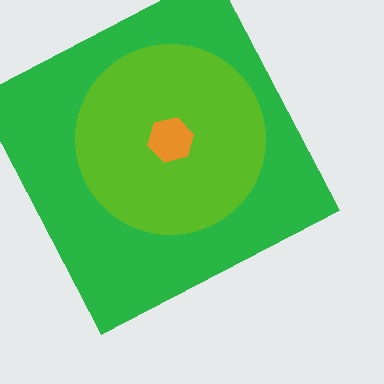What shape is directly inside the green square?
The lime circle.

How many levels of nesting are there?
3.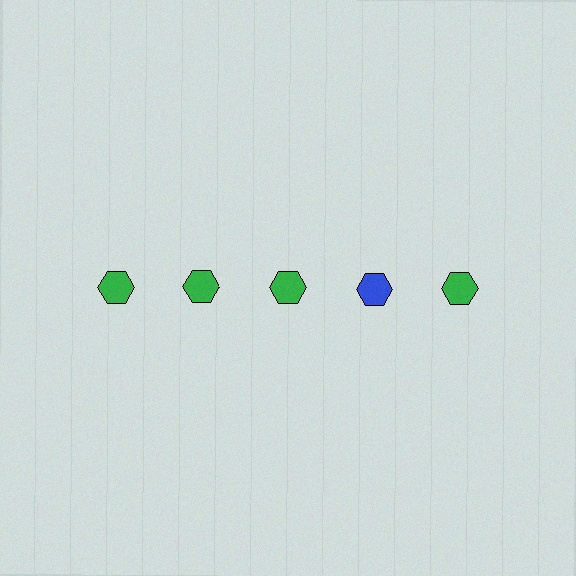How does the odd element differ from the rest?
It has a different color: blue instead of green.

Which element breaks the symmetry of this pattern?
The blue hexagon in the top row, second from right column breaks the symmetry. All other shapes are green hexagons.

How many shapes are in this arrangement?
There are 5 shapes arranged in a grid pattern.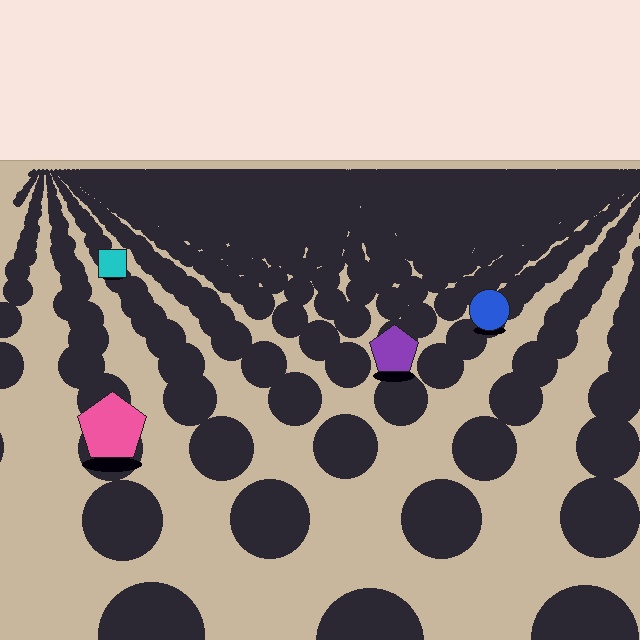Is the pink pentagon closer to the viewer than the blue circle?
Yes. The pink pentagon is closer — you can tell from the texture gradient: the ground texture is coarser near it.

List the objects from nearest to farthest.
From nearest to farthest: the pink pentagon, the purple pentagon, the blue circle, the cyan square.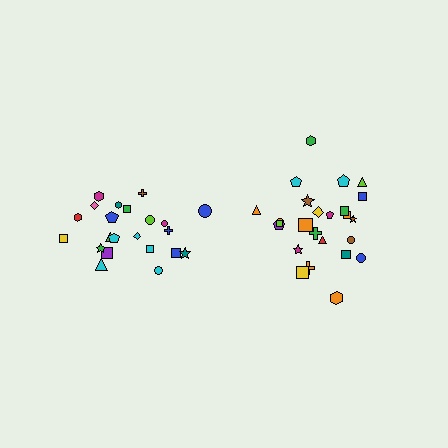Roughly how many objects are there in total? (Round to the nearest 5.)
Roughly 45 objects in total.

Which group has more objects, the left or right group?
The right group.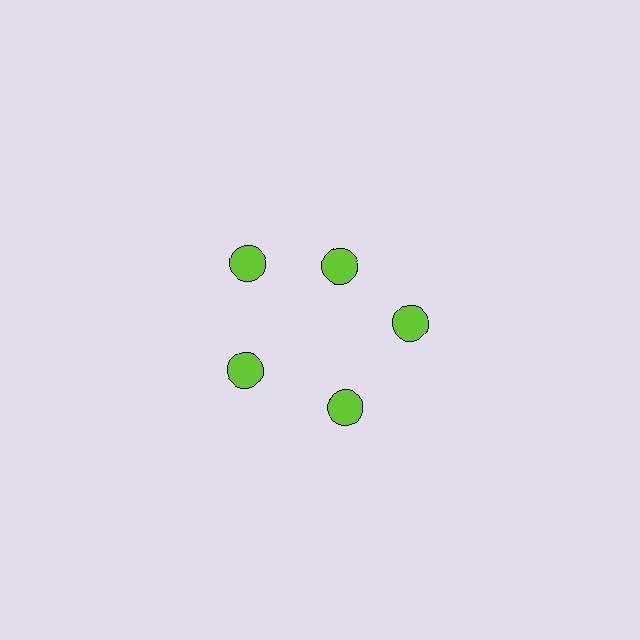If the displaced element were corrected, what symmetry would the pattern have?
It would have 5-fold rotational symmetry — the pattern would map onto itself every 72 degrees.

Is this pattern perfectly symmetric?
No. The 5 lime circles are arranged in a ring, but one element near the 1 o'clock position is pulled inward toward the center, breaking the 5-fold rotational symmetry.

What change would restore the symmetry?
The symmetry would be restored by moving it outward, back onto the ring so that all 5 circles sit at equal angles and equal distance from the center.